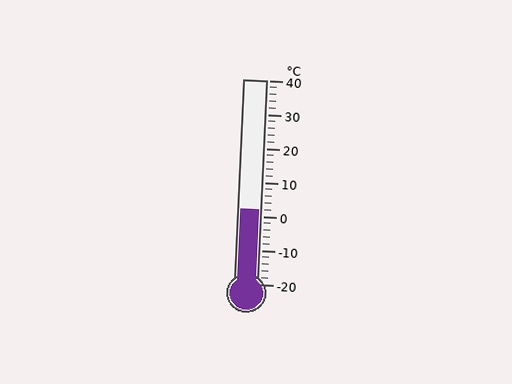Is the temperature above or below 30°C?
The temperature is below 30°C.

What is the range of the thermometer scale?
The thermometer scale ranges from -20°C to 40°C.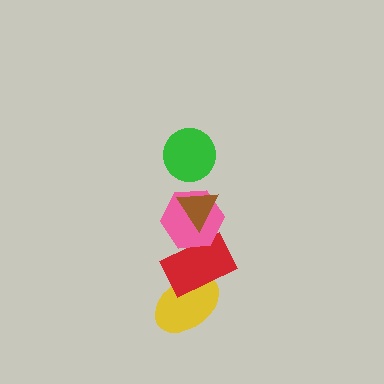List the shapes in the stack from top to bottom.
From top to bottom: the green circle, the brown triangle, the pink hexagon, the red rectangle, the yellow ellipse.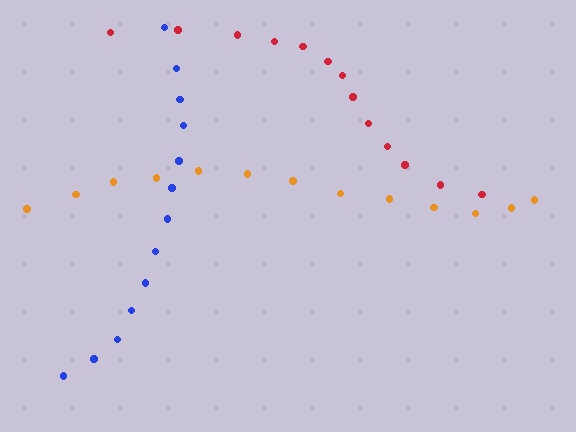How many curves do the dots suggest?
There are 3 distinct paths.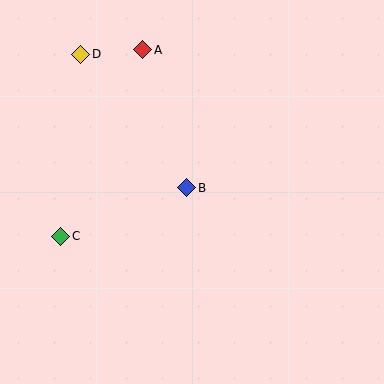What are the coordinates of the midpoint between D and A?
The midpoint between D and A is at (112, 52).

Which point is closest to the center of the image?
Point B at (187, 188) is closest to the center.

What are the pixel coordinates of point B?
Point B is at (187, 188).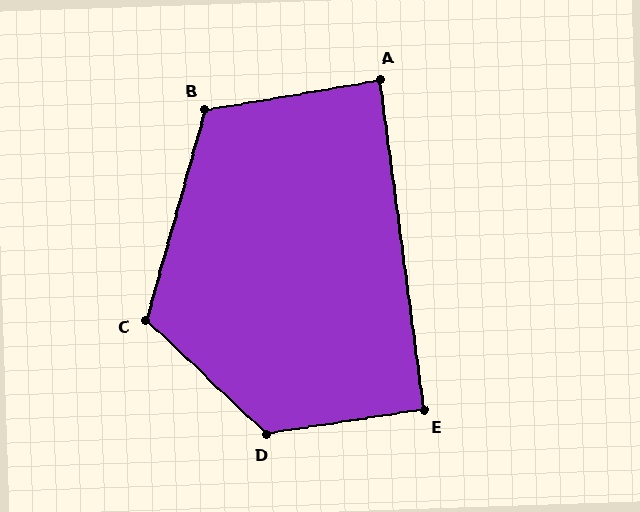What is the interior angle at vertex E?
Approximately 91 degrees (approximately right).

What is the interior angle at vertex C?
Approximately 117 degrees (obtuse).